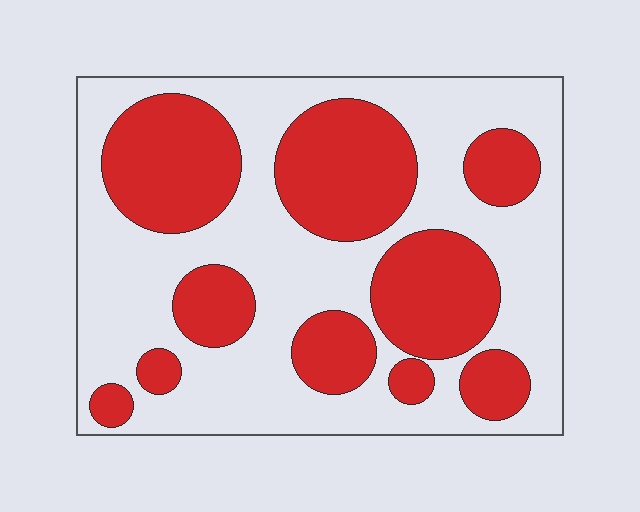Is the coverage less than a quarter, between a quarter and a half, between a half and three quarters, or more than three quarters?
Between a quarter and a half.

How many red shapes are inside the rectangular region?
10.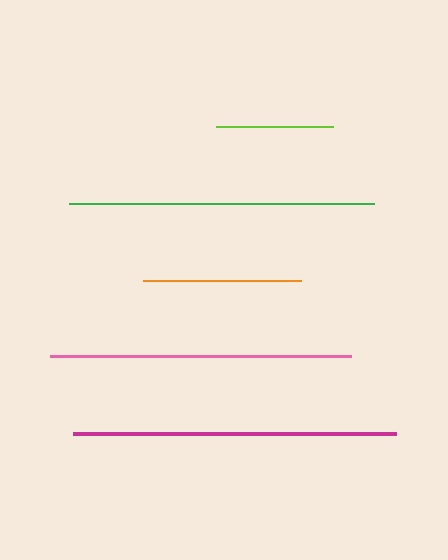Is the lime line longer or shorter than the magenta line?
The magenta line is longer than the lime line.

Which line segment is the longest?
The magenta line is the longest at approximately 323 pixels.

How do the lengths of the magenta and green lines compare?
The magenta and green lines are approximately the same length.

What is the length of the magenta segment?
The magenta segment is approximately 323 pixels long.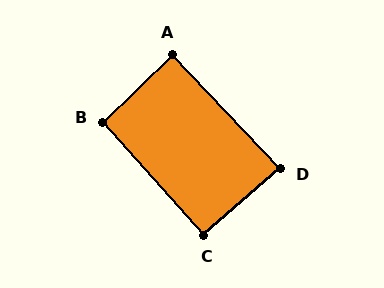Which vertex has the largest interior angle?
B, at approximately 93 degrees.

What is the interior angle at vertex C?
Approximately 91 degrees (approximately right).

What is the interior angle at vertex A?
Approximately 89 degrees (approximately right).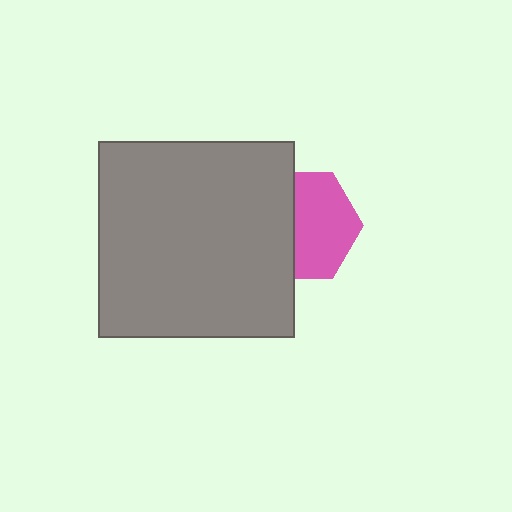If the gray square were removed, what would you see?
You would see the complete pink hexagon.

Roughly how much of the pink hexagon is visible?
About half of it is visible (roughly 57%).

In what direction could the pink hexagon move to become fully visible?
The pink hexagon could move right. That would shift it out from behind the gray square entirely.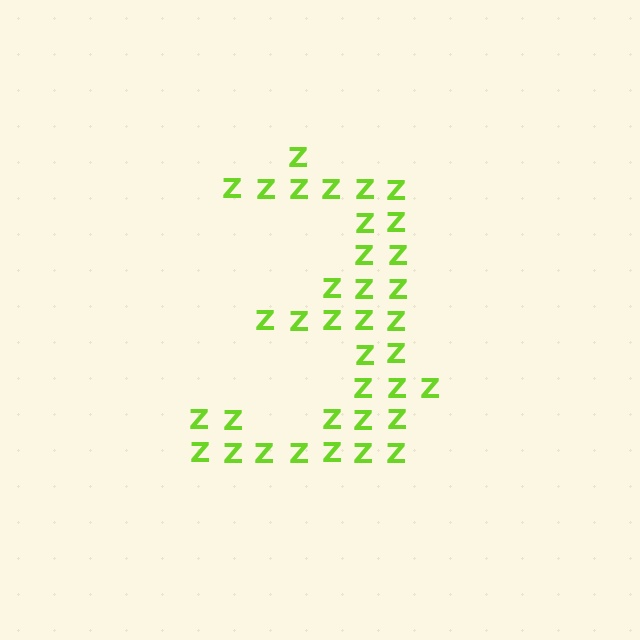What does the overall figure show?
The overall figure shows the digit 3.